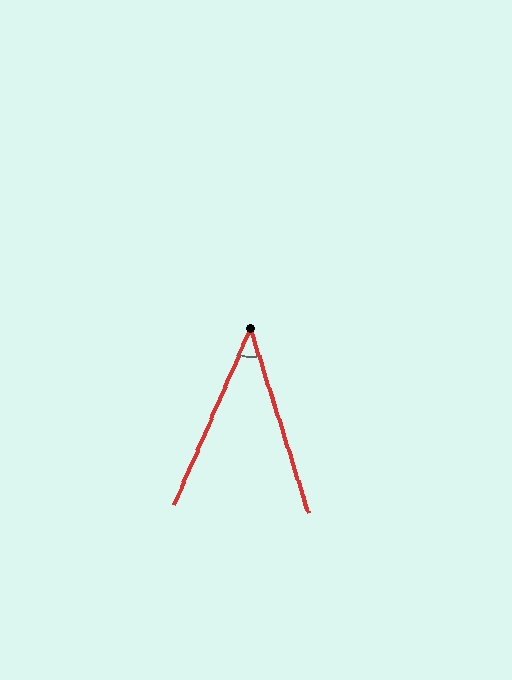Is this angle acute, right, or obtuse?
It is acute.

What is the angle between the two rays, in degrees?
Approximately 41 degrees.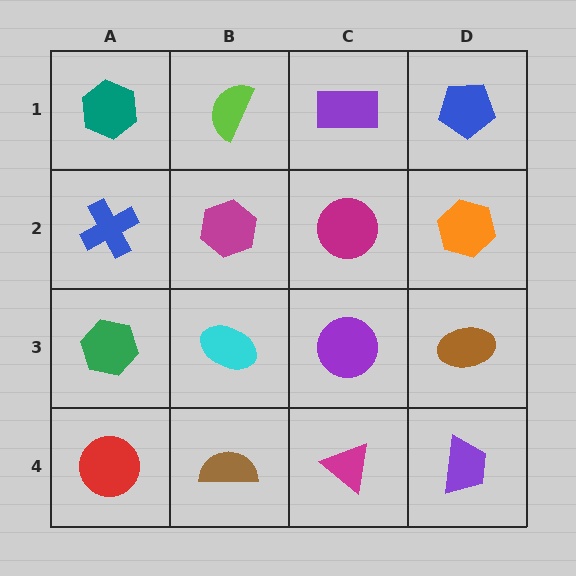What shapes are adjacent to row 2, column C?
A purple rectangle (row 1, column C), a purple circle (row 3, column C), a magenta hexagon (row 2, column B), an orange hexagon (row 2, column D).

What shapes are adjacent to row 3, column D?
An orange hexagon (row 2, column D), a purple trapezoid (row 4, column D), a purple circle (row 3, column C).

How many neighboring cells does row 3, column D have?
3.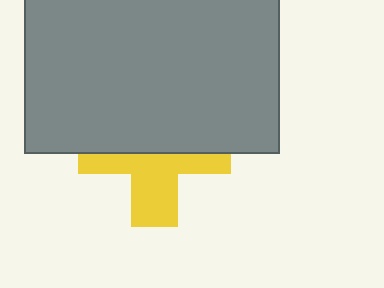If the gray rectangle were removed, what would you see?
You would see the complete yellow cross.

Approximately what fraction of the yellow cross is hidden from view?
Roughly 54% of the yellow cross is hidden behind the gray rectangle.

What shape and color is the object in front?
The object in front is a gray rectangle.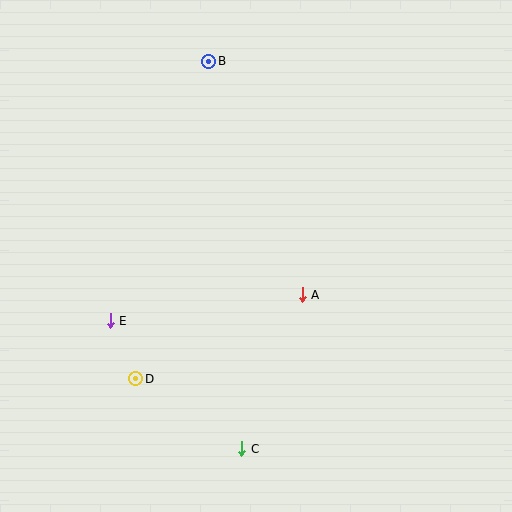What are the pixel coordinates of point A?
Point A is at (302, 295).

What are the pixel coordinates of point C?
Point C is at (242, 449).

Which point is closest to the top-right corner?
Point B is closest to the top-right corner.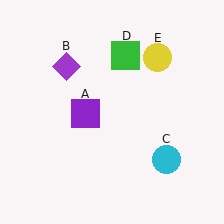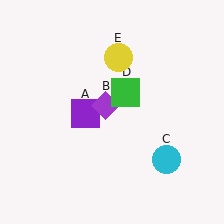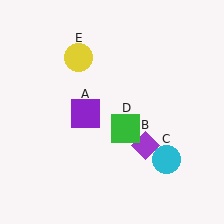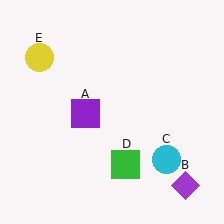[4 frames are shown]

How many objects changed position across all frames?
3 objects changed position: purple diamond (object B), green square (object D), yellow circle (object E).